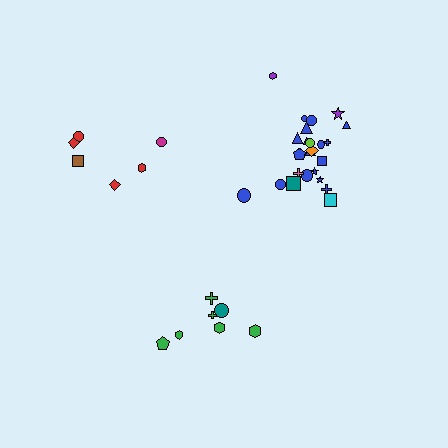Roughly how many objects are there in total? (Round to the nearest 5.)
Roughly 40 objects in total.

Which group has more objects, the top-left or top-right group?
The top-right group.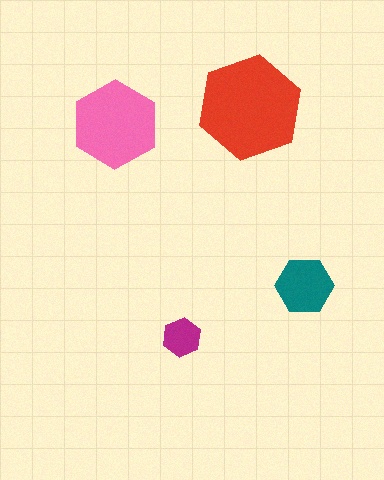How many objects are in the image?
There are 4 objects in the image.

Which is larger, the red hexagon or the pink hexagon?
The red one.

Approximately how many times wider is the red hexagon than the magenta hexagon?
About 2.5 times wider.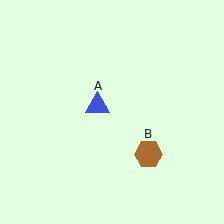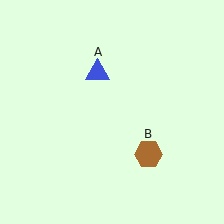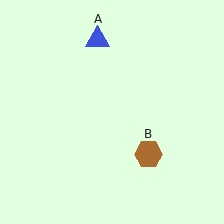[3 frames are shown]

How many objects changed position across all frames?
1 object changed position: blue triangle (object A).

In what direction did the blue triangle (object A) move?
The blue triangle (object A) moved up.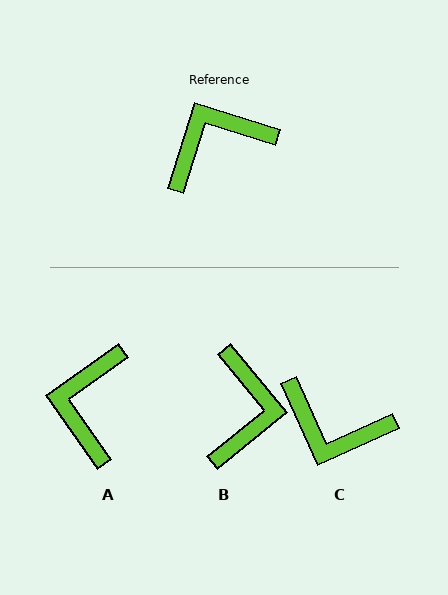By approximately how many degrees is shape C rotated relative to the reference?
Approximately 132 degrees counter-clockwise.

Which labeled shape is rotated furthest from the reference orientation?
C, about 132 degrees away.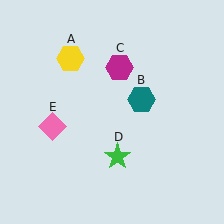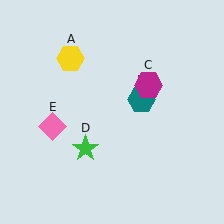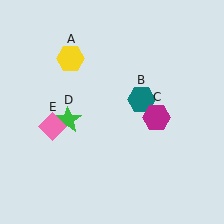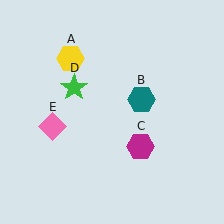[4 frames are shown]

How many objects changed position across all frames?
2 objects changed position: magenta hexagon (object C), green star (object D).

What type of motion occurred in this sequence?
The magenta hexagon (object C), green star (object D) rotated clockwise around the center of the scene.